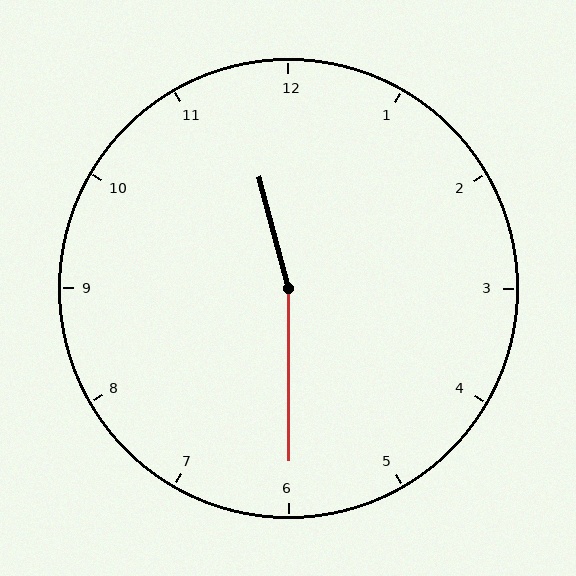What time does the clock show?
11:30.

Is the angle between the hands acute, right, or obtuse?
It is obtuse.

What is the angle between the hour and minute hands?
Approximately 165 degrees.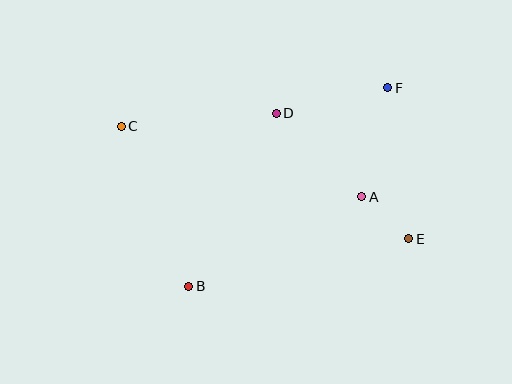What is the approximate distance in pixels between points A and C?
The distance between A and C is approximately 251 pixels.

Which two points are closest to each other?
Points A and E are closest to each other.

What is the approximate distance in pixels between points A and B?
The distance between A and B is approximately 195 pixels.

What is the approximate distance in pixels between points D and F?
The distance between D and F is approximately 115 pixels.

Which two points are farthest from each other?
Points C and E are farthest from each other.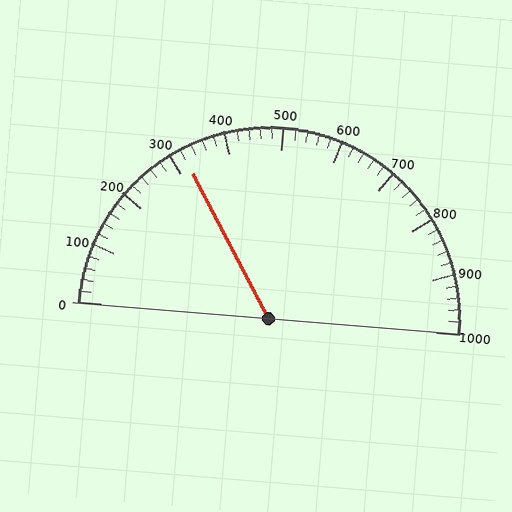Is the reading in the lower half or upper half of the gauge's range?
The reading is in the lower half of the range (0 to 1000).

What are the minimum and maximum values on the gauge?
The gauge ranges from 0 to 1000.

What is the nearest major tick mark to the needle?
The nearest major tick mark is 300.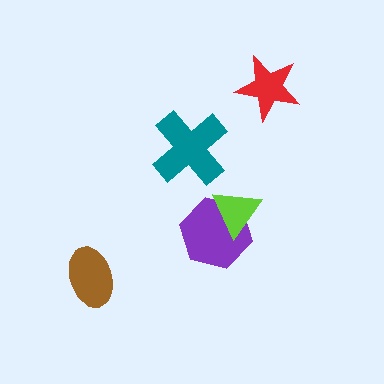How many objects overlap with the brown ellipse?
0 objects overlap with the brown ellipse.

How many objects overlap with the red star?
0 objects overlap with the red star.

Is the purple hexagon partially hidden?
Yes, it is partially covered by another shape.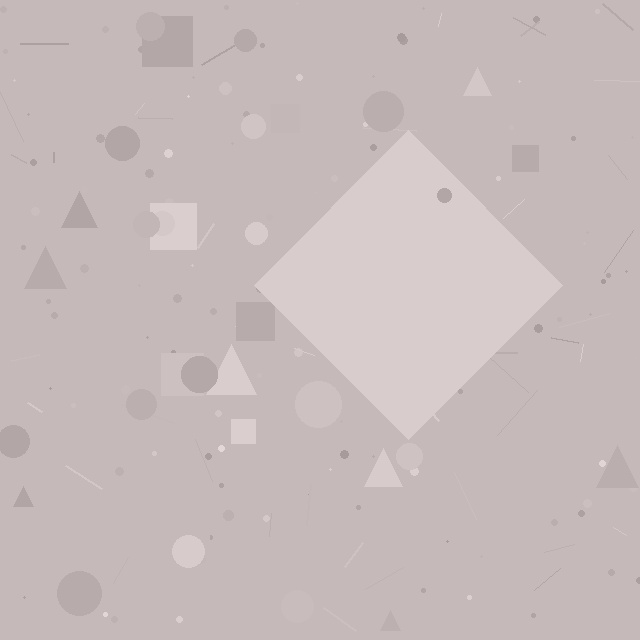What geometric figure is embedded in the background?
A diamond is embedded in the background.